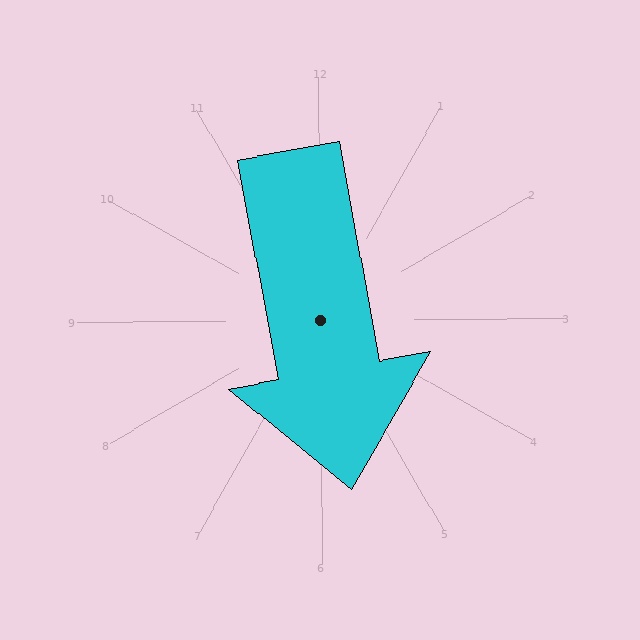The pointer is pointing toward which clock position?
Roughly 6 o'clock.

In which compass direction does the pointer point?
South.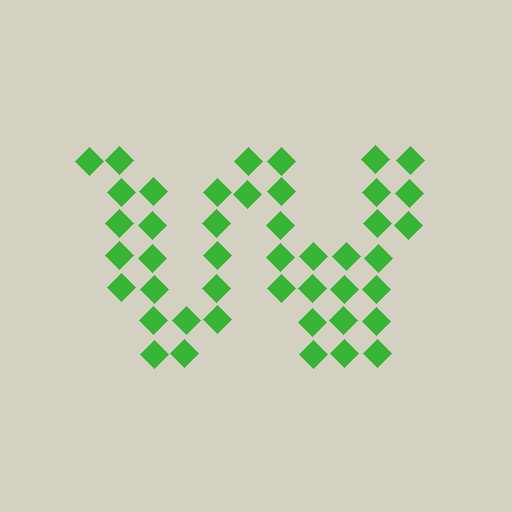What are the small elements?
The small elements are diamonds.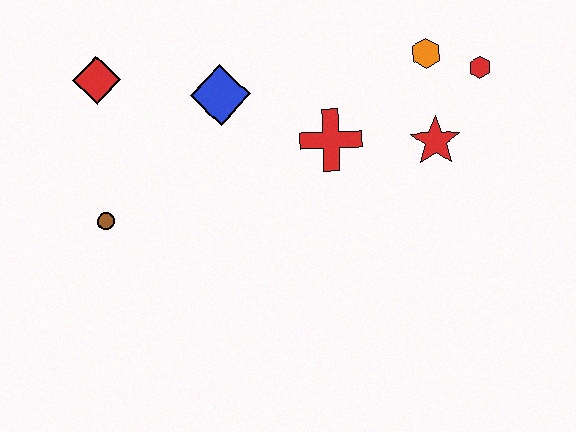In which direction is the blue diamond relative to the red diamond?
The blue diamond is to the right of the red diamond.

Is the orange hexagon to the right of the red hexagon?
No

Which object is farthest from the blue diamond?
The red hexagon is farthest from the blue diamond.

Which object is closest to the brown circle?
The red diamond is closest to the brown circle.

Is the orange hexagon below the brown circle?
No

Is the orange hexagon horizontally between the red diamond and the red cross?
No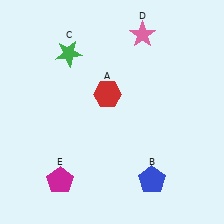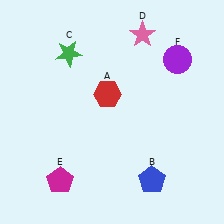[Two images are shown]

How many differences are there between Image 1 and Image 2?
There is 1 difference between the two images.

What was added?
A purple circle (F) was added in Image 2.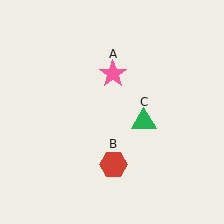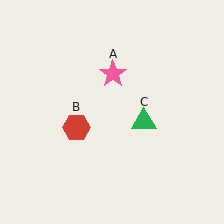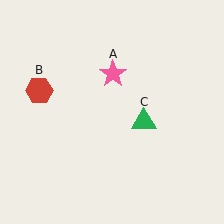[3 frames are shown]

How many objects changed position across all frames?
1 object changed position: red hexagon (object B).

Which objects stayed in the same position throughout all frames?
Pink star (object A) and green triangle (object C) remained stationary.